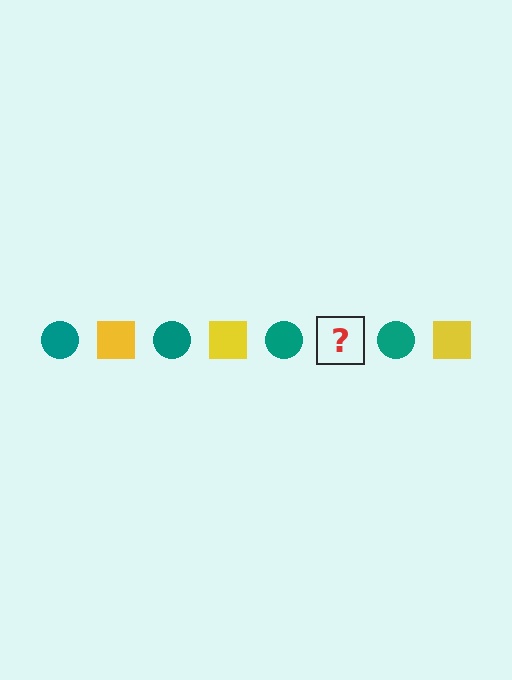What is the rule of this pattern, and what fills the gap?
The rule is that the pattern alternates between teal circle and yellow square. The gap should be filled with a yellow square.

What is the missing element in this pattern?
The missing element is a yellow square.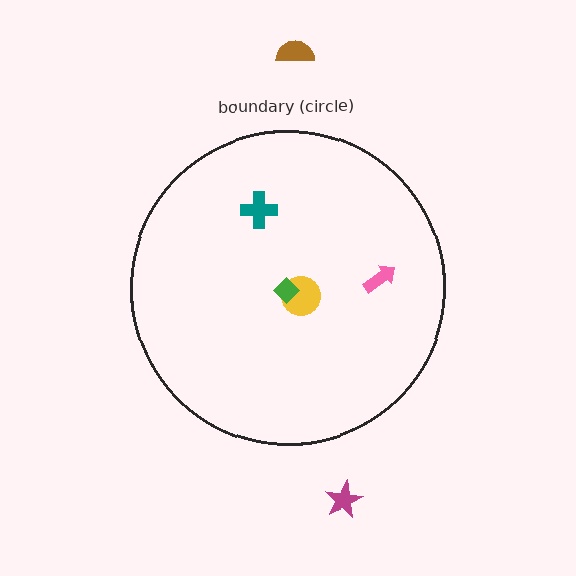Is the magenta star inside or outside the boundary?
Outside.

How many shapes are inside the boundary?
4 inside, 2 outside.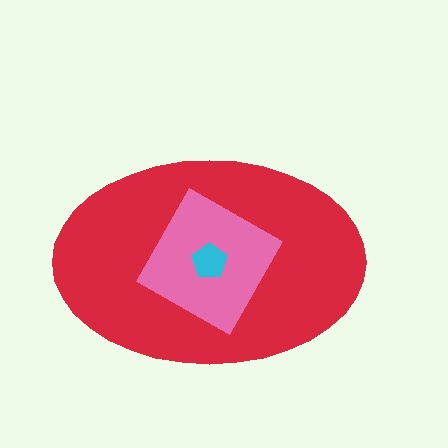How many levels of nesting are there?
3.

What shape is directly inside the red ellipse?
The pink diamond.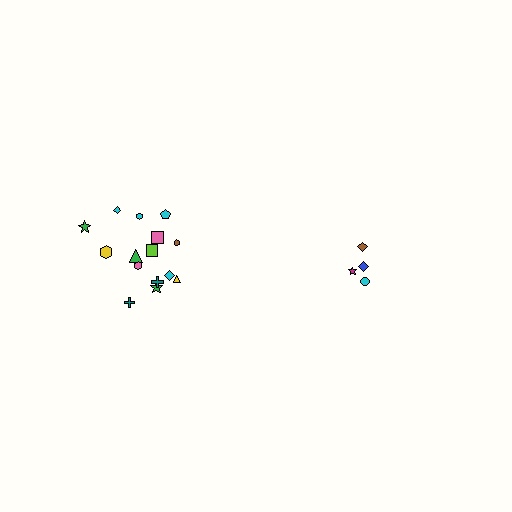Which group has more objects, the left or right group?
The left group.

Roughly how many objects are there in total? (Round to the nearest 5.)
Roughly 20 objects in total.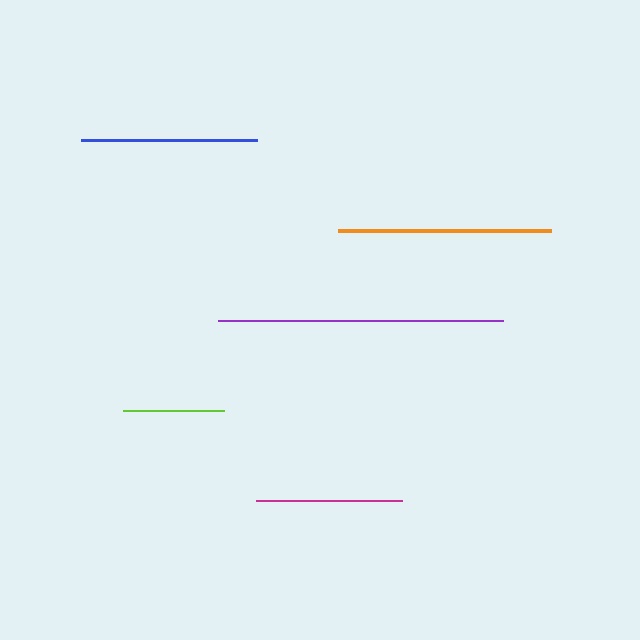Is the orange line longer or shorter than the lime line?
The orange line is longer than the lime line.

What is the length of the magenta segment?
The magenta segment is approximately 146 pixels long.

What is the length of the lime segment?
The lime segment is approximately 101 pixels long.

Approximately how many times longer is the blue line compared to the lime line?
The blue line is approximately 1.7 times the length of the lime line.